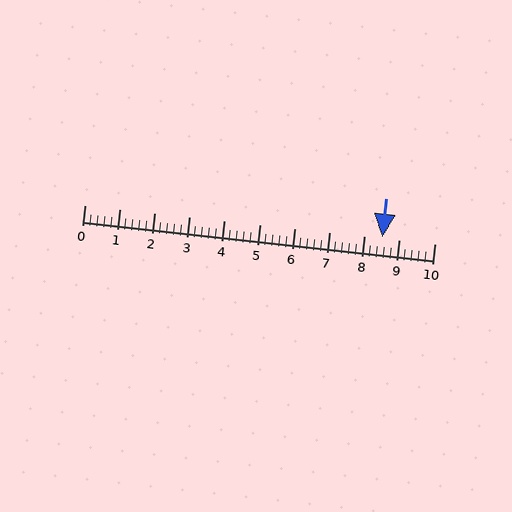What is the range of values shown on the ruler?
The ruler shows values from 0 to 10.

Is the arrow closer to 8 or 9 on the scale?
The arrow is closer to 9.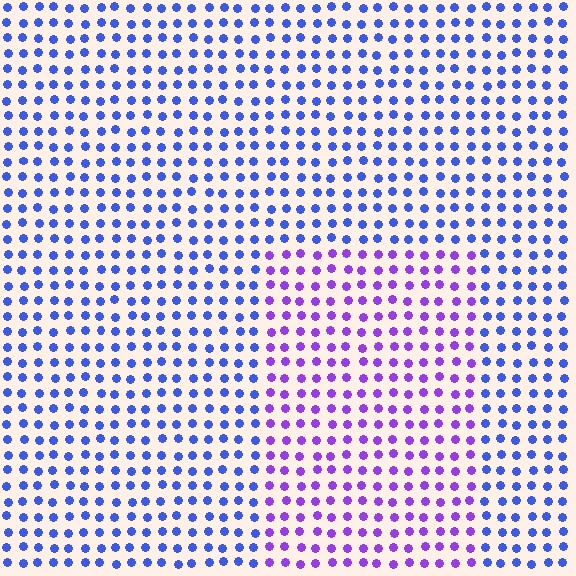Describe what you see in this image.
The image is filled with small blue elements in a uniform arrangement. A rectangle-shaped region is visible where the elements are tinted to a slightly different hue, forming a subtle color boundary.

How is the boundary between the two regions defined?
The boundary is defined purely by a slight shift in hue (about 43 degrees). Spacing, size, and orientation are identical on both sides.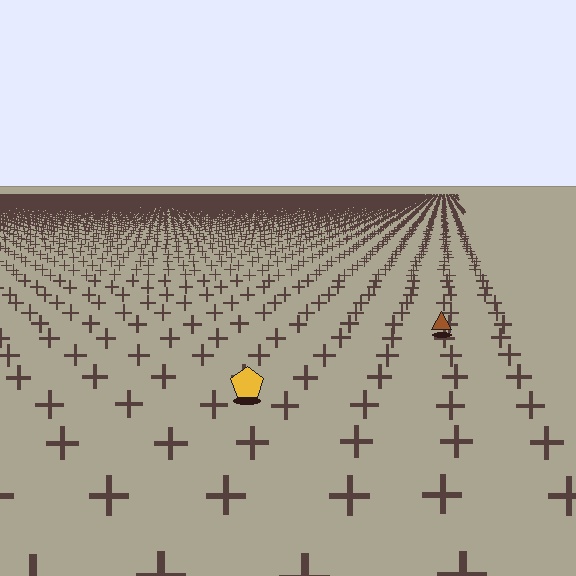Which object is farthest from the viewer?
The brown triangle is farthest from the viewer. It appears smaller and the ground texture around it is denser.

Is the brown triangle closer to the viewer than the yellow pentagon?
No. The yellow pentagon is closer — you can tell from the texture gradient: the ground texture is coarser near it.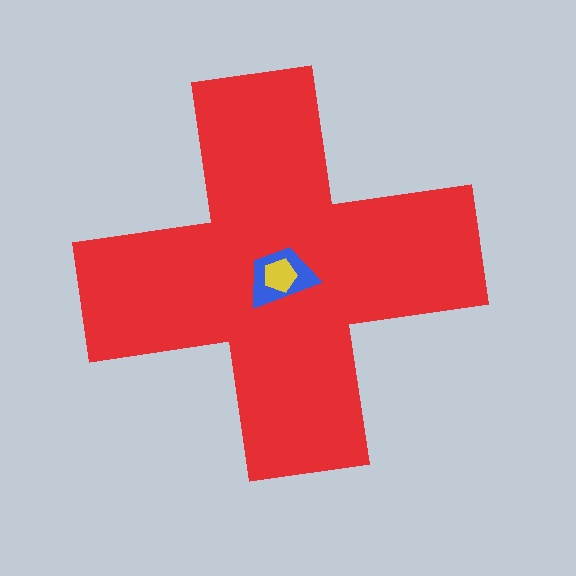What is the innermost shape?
The yellow pentagon.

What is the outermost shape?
The red cross.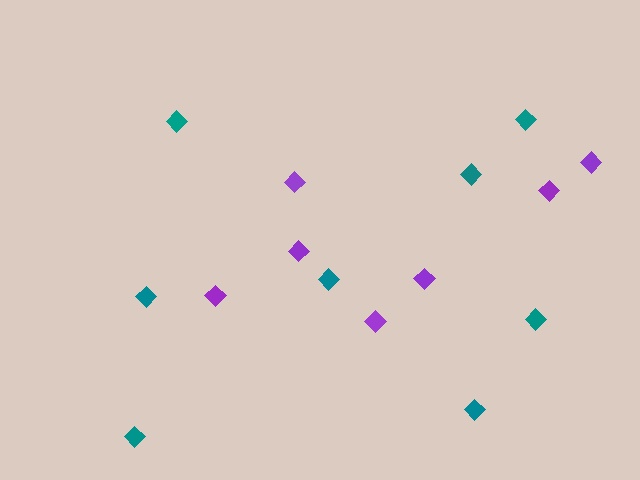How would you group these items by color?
There are 2 groups: one group of teal diamonds (8) and one group of purple diamonds (7).